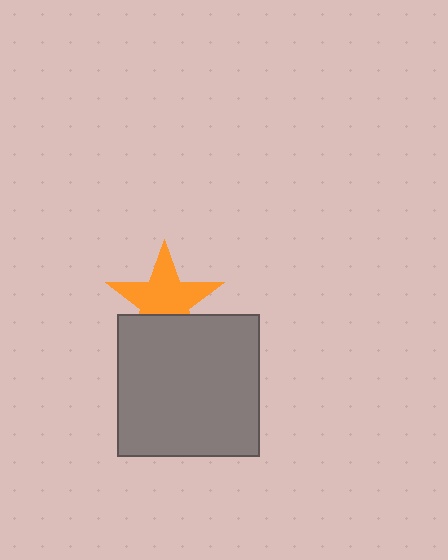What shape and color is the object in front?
The object in front is a gray rectangle.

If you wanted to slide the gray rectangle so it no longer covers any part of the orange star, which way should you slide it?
Slide it down — that is the most direct way to separate the two shapes.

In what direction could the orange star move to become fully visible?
The orange star could move up. That would shift it out from behind the gray rectangle entirely.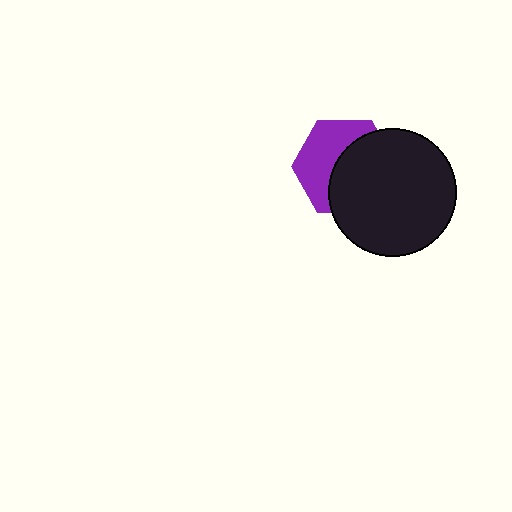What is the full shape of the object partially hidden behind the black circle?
The partially hidden object is a purple hexagon.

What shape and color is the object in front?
The object in front is a black circle.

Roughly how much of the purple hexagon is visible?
About half of it is visible (roughly 47%).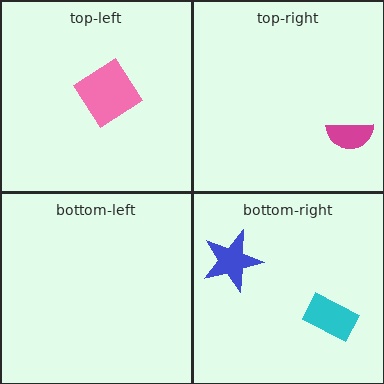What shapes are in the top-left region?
The pink diamond.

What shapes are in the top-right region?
The magenta semicircle.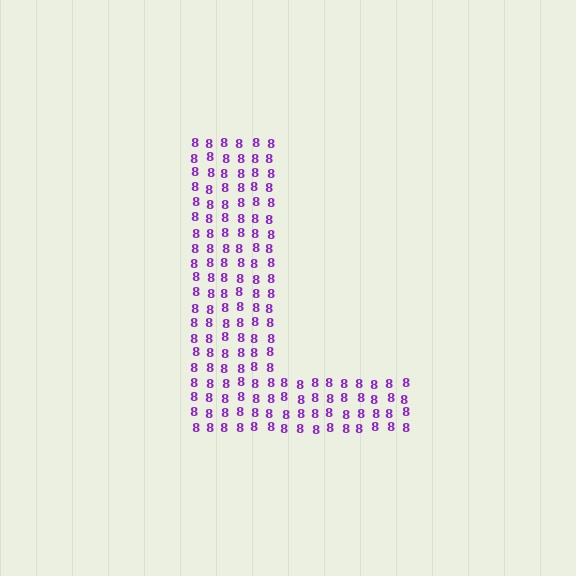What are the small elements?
The small elements are digit 8's.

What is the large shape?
The large shape is the letter L.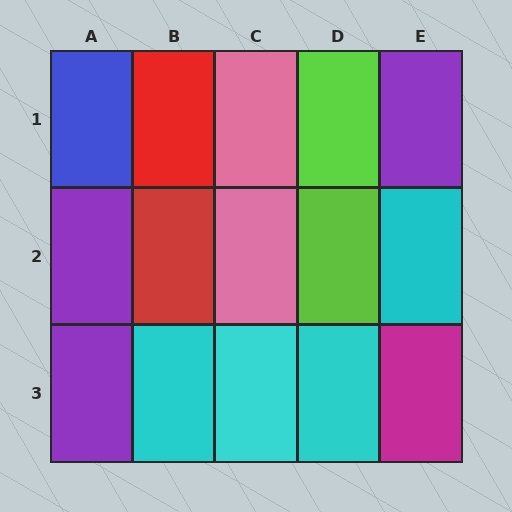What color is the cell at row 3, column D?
Cyan.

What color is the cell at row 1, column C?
Pink.